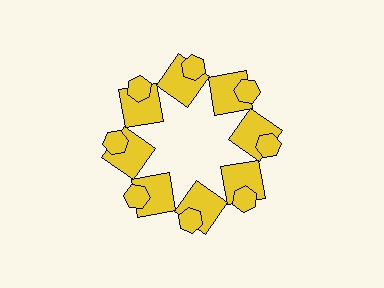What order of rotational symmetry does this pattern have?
This pattern has 8-fold rotational symmetry.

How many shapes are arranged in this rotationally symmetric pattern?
There are 16 shapes, arranged in 8 groups of 2.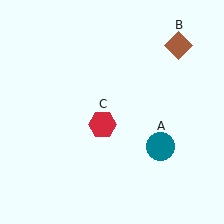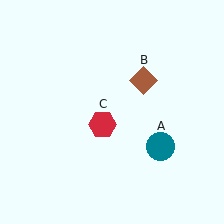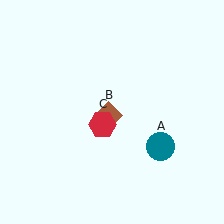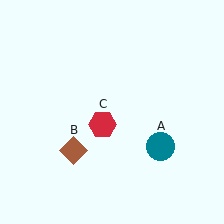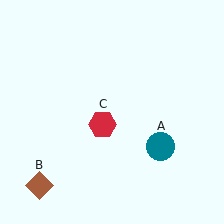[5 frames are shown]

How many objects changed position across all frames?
1 object changed position: brown diamond (object B).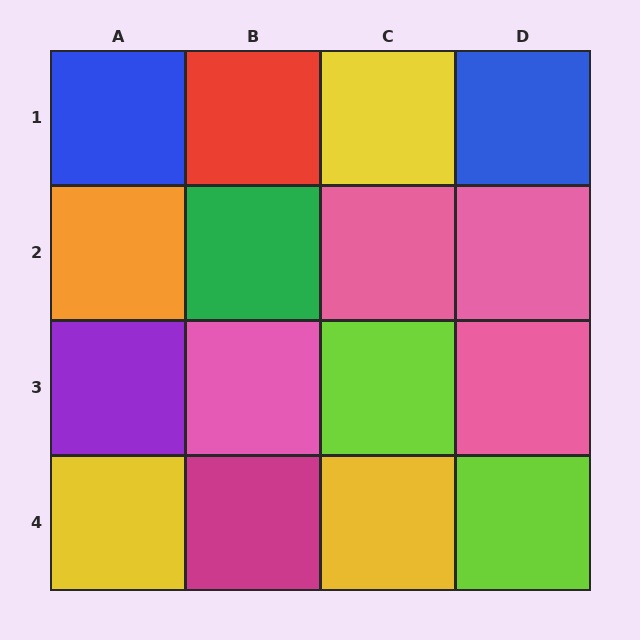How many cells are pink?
4 cells are pink.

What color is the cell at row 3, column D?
Pink.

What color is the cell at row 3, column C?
Lime.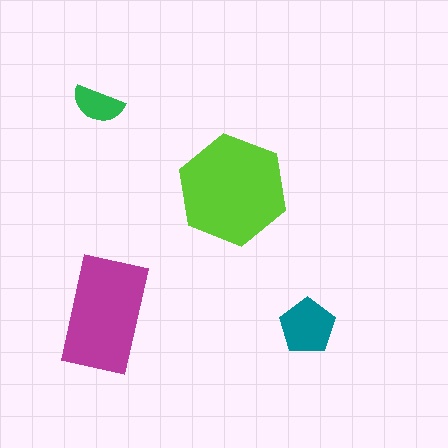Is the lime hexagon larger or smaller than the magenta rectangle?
Larger.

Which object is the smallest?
The green semicircle.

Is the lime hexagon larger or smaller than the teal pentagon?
Larger.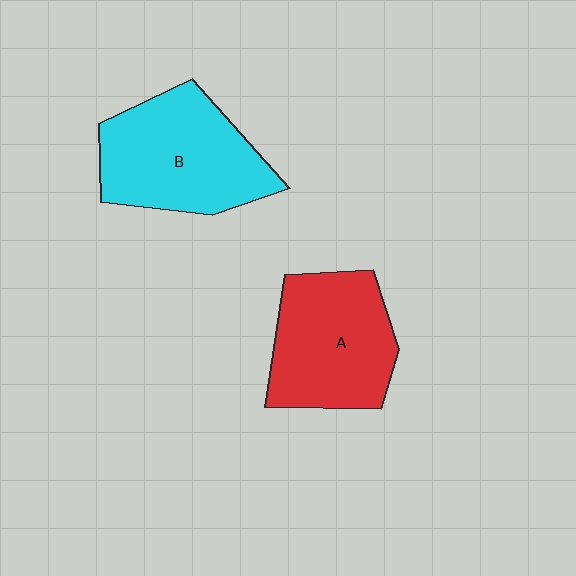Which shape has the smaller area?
Shape A (red).